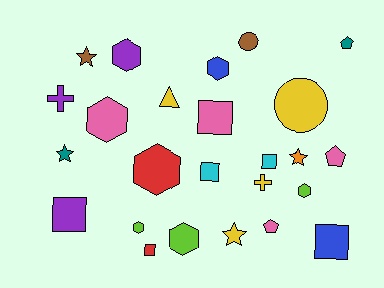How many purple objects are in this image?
There are 3 purple objects.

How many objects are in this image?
There are 25 objects.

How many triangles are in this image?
There is 1 triangle.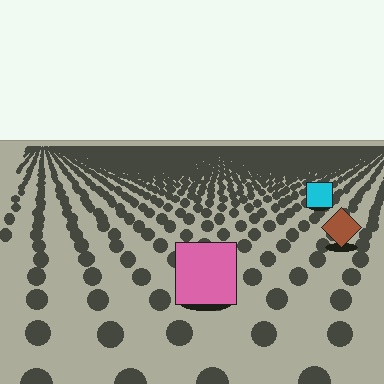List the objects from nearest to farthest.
From nearest to farthest: the pink square, the brown diamond, the cyan square.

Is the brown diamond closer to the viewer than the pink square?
No. The pink square is closer — you can tell from the texture gradient: the ground texture is coarser near it.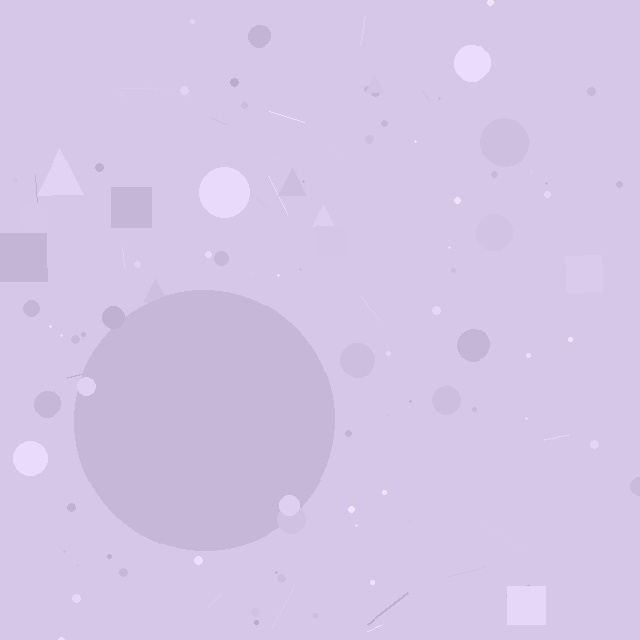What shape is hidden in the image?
A circle is hidden in the image.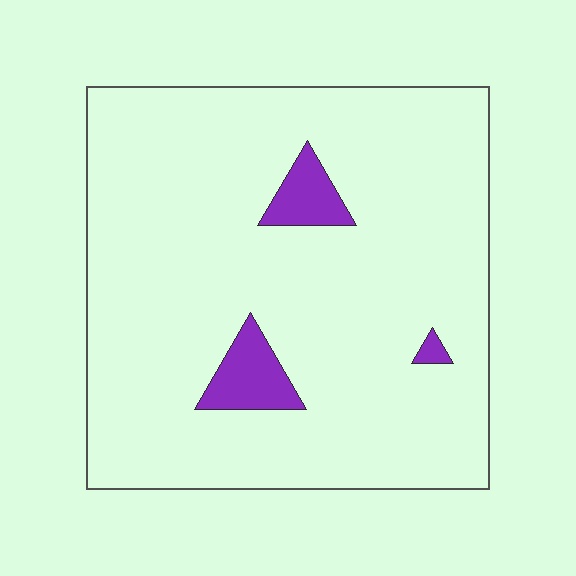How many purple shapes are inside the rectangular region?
3.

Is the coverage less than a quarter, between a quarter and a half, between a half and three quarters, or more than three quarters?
Less than a quarter.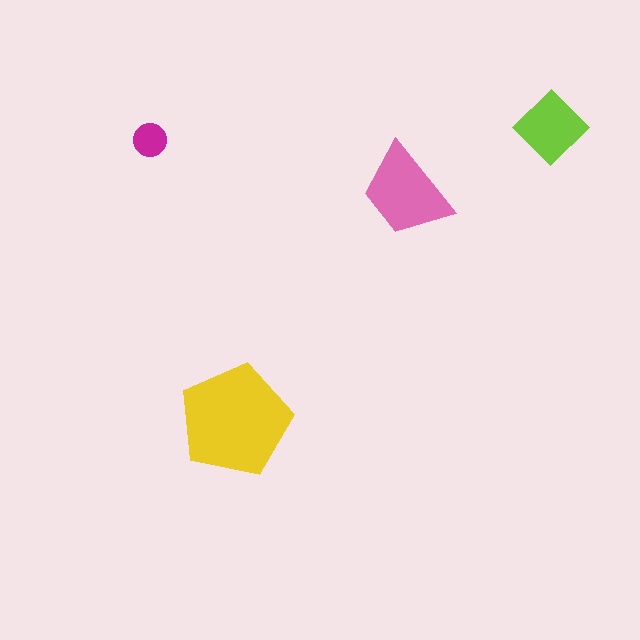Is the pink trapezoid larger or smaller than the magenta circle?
Larger.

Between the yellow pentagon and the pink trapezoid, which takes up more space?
The yellow pentagon.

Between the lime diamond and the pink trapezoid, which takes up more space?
The pink trapezoid.